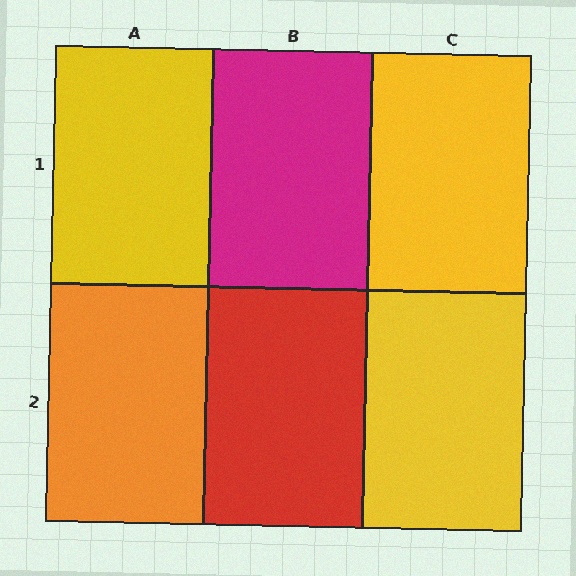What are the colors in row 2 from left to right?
Orange, red, yellow.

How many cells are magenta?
1 cell is magenta.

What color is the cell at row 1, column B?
Magenta.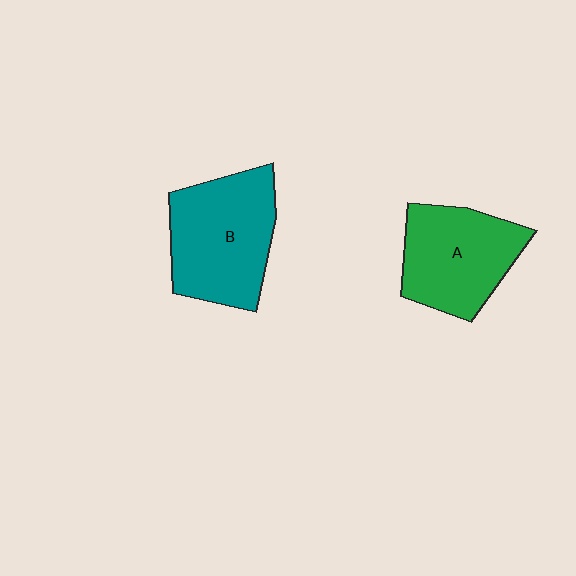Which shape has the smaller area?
Shape A (green).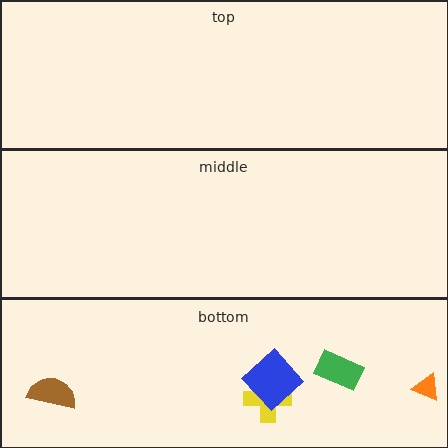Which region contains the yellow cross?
The bottom region.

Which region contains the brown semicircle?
The bottom region.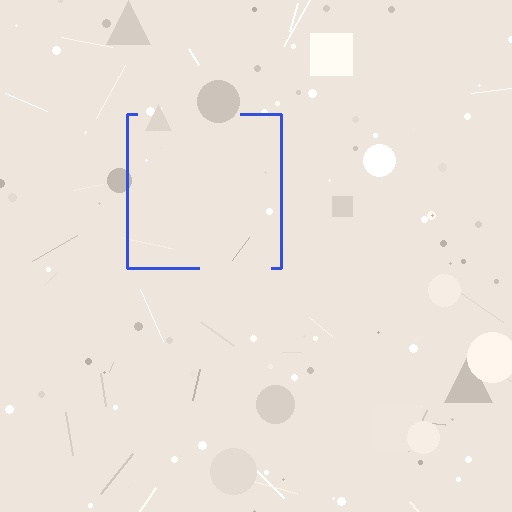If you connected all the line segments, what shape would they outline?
They would outline a square.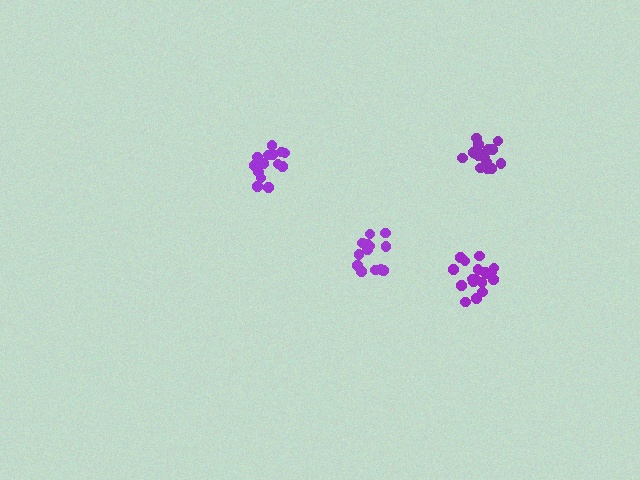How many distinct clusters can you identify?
There are 4 distinct clusters.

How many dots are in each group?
Group 1: 14 dots, Group 2: 18 dots, Group 3: 19 dots, Group 4: 13 dots (64 total).